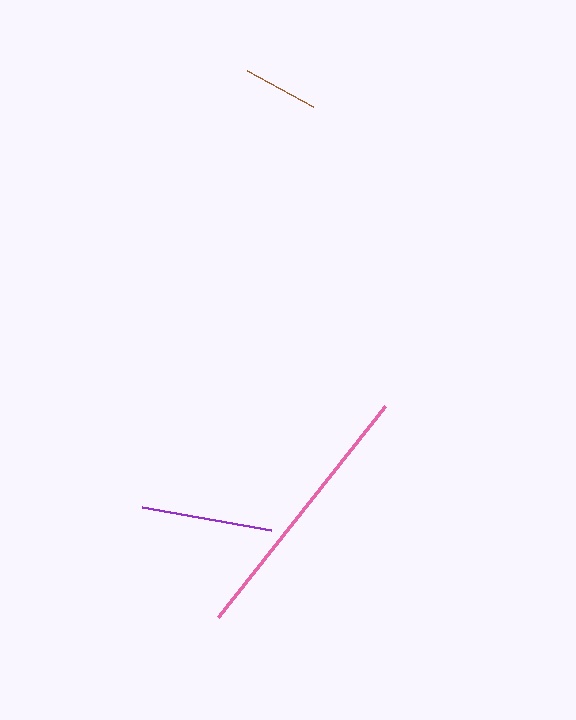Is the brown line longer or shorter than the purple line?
The purple line is longer than the brown line.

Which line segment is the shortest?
The brown line is the shortest at approximately 75 pixels.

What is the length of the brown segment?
The brown segment is approximately 75 pixels long.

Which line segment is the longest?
The pink line is the longest at approximately 269 pixels.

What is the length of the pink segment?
The pink segment is approximately 269 pixels long.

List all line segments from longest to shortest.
From longest to shortest: pink, purple, brown.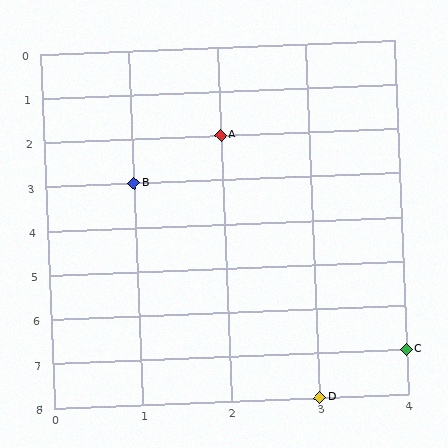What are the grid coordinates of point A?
Point A is at grid coordinates (2, 2).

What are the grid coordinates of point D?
Point D is at grid coordinates (3, 8).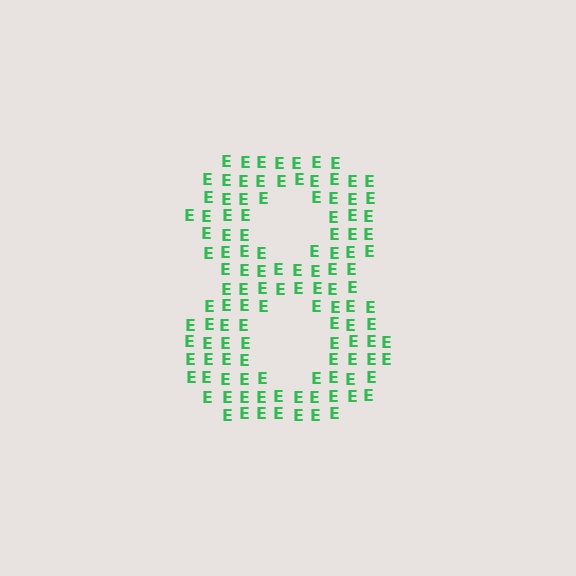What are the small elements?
The small elements are letter E's.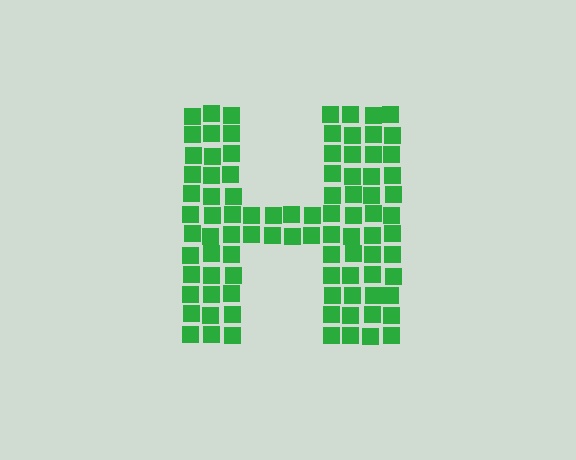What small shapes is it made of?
It is made of small squares.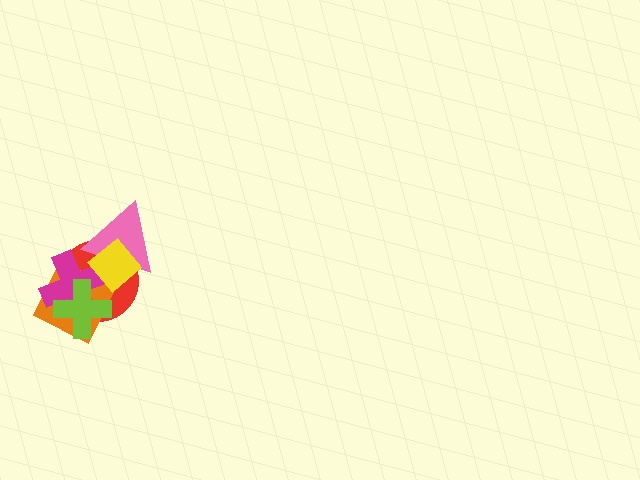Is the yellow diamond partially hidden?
No, no other shape covers it.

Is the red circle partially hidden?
Yes, it is partially covered by another shape.